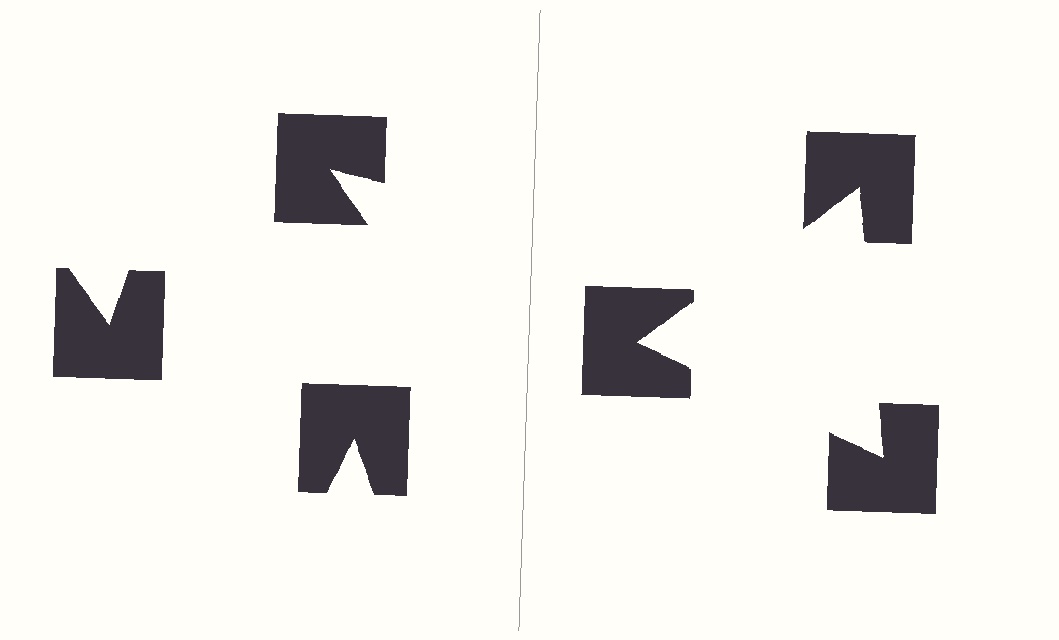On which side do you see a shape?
An illusory triangle appears on the right side. On the left side the wedge cuts are rotated, so no coherent shape forms.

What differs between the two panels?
The notched squares are positioned identically on both sides; only the wedge orientations differ. On the right they align to a triangle; on the left they are misaligned.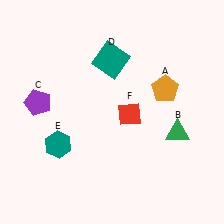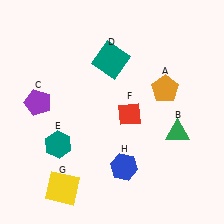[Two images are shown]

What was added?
A yellow square (G), a blue hexagon (H) were added in Image 2.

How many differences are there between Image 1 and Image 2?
There are 2 differences between the two images.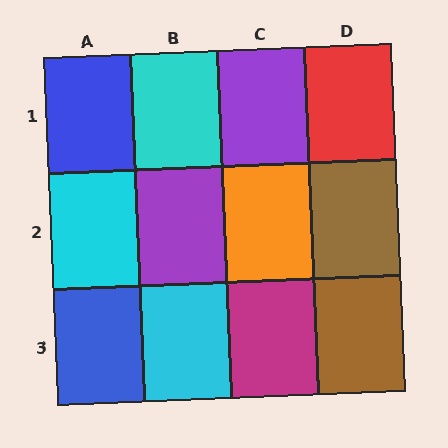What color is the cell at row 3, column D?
Brown.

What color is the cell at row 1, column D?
Red.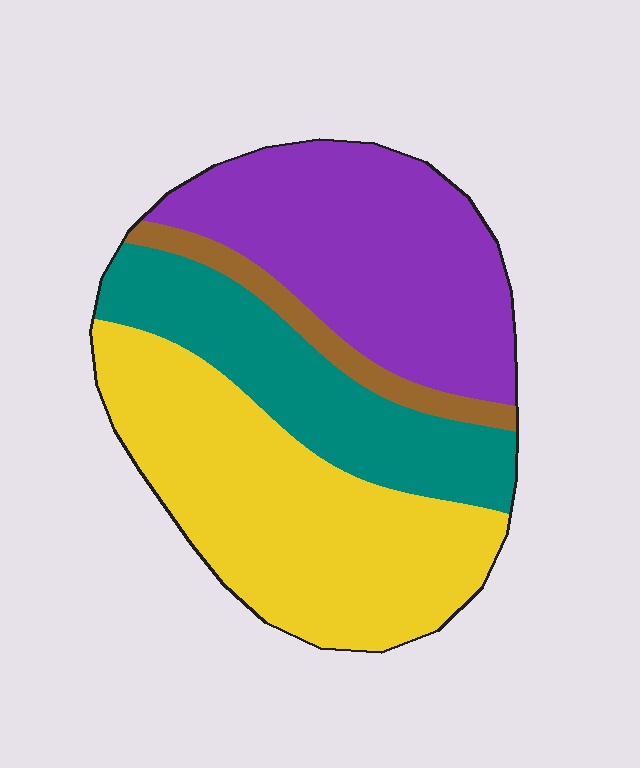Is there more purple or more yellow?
Yellow.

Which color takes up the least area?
Brown, at roughly 5%.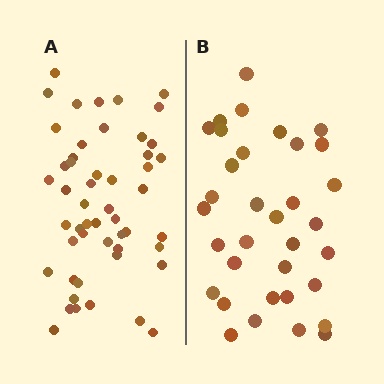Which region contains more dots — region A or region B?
Region A (the left region) has more dots.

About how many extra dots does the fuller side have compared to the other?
Region A has approximately 15 more dots than region B.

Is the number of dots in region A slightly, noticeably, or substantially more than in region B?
Region A has substantially more. The ratio is roughly 1.5 to 1.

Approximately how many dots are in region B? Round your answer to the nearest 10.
About 30 dots. (The exact count is 34, which rounds to 30.)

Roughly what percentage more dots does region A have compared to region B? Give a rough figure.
About 50% more.